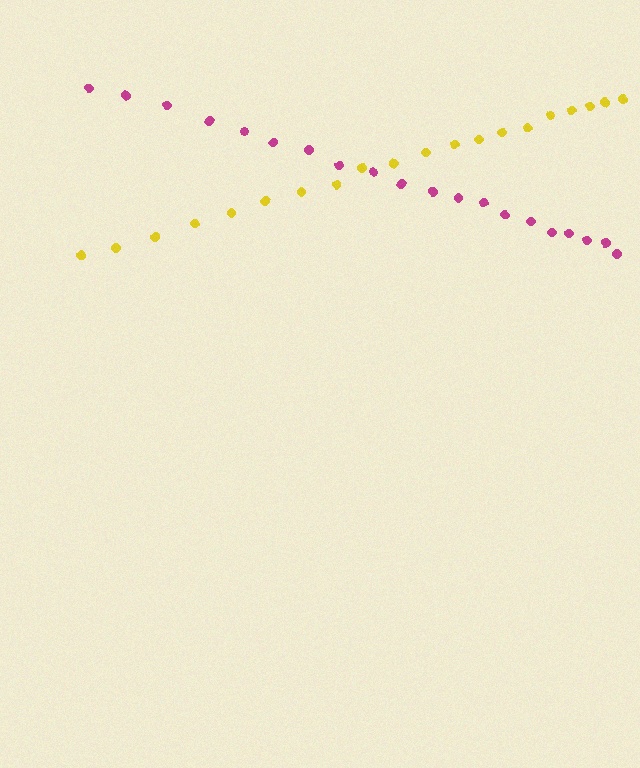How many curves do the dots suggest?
There are 2 distinct paths.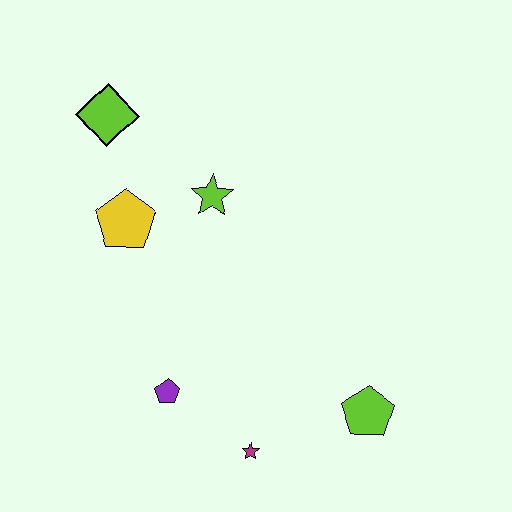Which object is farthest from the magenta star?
The lime diamond is farthest from the magenta star.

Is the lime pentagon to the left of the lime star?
No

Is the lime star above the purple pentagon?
Yes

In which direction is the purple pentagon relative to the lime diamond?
The purple pentagon is below the lime diamond.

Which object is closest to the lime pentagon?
The magenta star is closest to the lime pentagon.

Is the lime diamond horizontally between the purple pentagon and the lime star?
No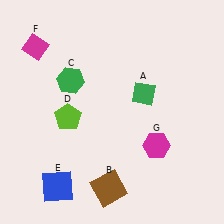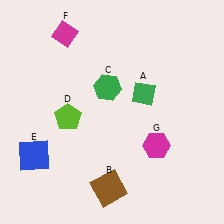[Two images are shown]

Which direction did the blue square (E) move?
The blue square (E) moved up.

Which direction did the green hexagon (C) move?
The green hexagon (C) moved right.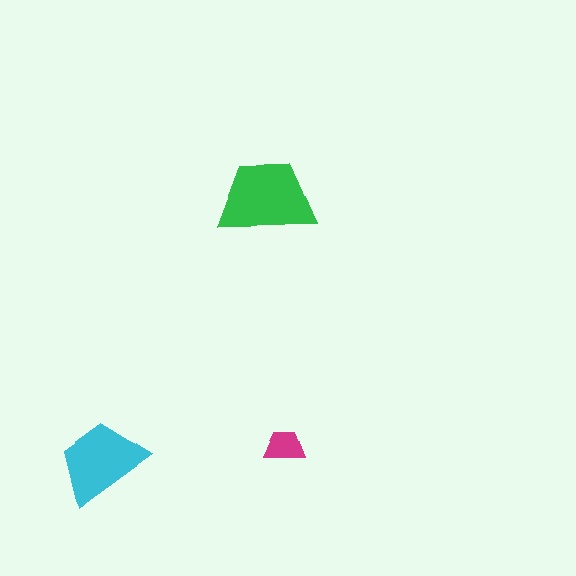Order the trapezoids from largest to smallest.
the green one, the cyan one, the magenta one.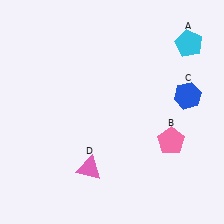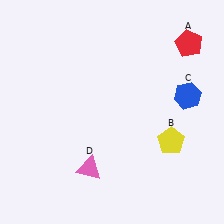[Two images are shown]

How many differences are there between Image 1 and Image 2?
There are 2 differences between the two images.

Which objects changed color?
A changed from cyan to red. B changed from pink to yellow.